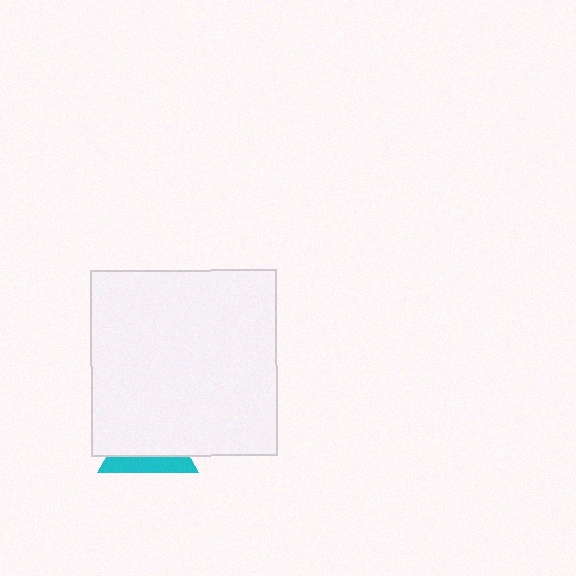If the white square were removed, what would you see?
You would see the complete cyan triangle.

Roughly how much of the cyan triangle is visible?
A small part of it is visible (roughly 33%).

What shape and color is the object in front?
The object in front is a white square.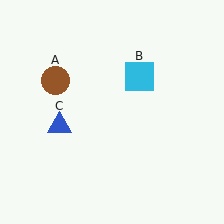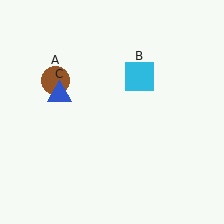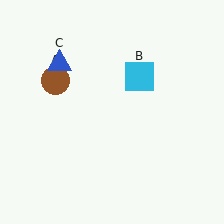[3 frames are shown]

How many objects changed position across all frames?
1 object changed position: blue triangle (object C).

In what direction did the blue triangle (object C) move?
The blue triangle (object C) moved up.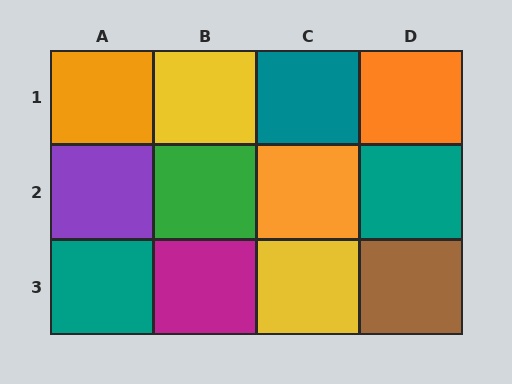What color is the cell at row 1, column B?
Yellow.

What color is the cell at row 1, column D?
Orange.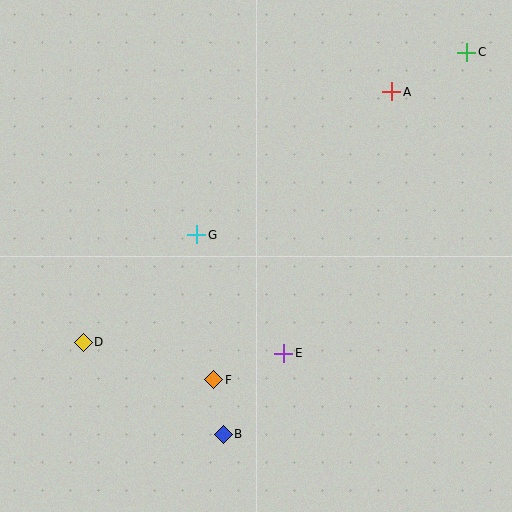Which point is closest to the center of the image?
Point G at (197, 235) is closest to the center.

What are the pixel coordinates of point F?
Point F is at (214, 380).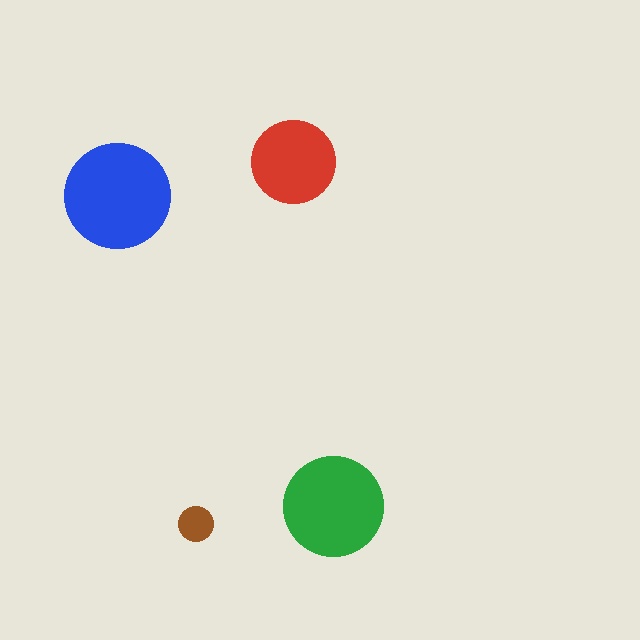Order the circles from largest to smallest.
the blue one, the green one, the red one, the brown one.